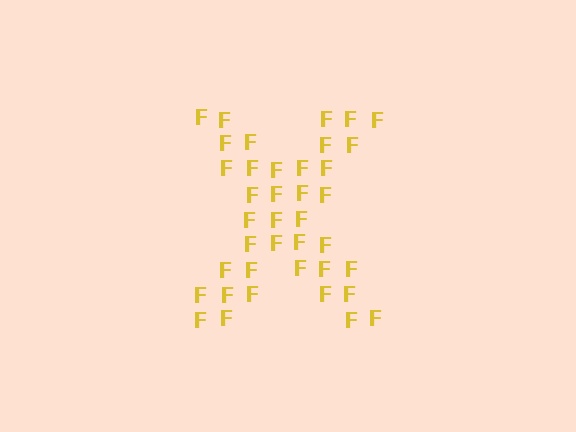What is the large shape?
The large shape is the letter X.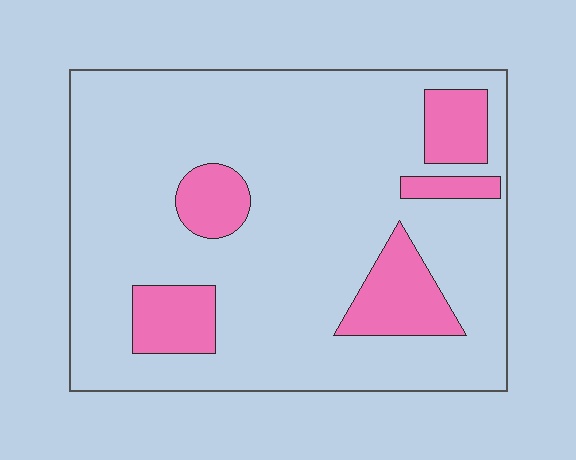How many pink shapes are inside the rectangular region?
5.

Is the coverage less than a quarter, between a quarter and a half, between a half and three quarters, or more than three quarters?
Less than a quarter.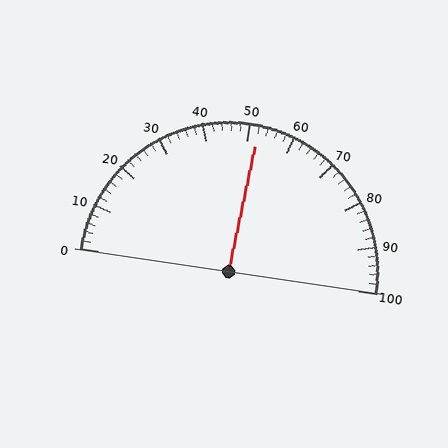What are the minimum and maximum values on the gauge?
The gauge ranges from 0 to 100.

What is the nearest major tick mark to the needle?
The nearest major tick mark is 50.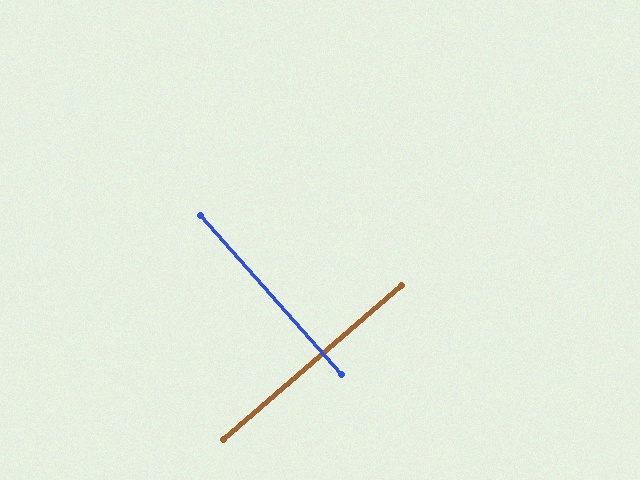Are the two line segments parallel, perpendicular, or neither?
Perpendicular — they meet at approximately 89°.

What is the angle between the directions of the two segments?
Approximately 89 degrees.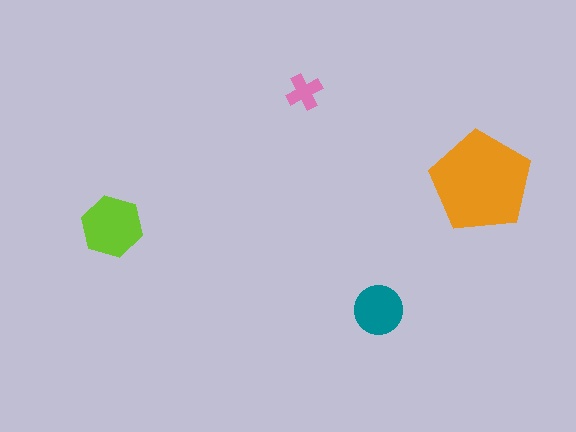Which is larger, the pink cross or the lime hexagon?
The lime hexagon.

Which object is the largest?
The orange pentagon.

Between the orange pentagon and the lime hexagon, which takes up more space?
The orange pentagon.